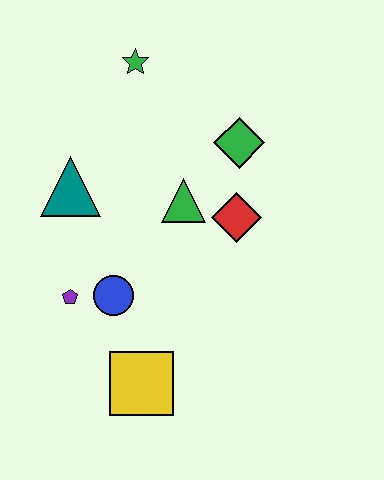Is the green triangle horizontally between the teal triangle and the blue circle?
No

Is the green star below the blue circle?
No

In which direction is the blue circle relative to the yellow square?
The blue circle is above the yellow square.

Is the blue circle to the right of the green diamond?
No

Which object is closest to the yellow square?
The blue circle is closest to the yellow square.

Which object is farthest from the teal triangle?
The yellow square is farthest from the teal triangle.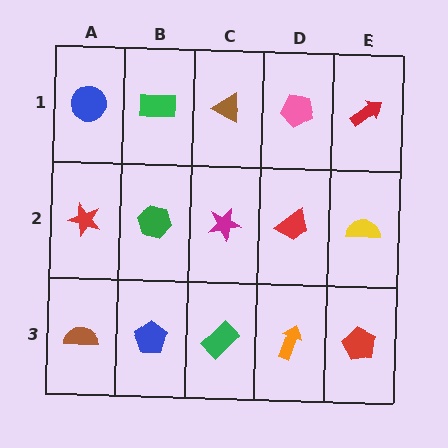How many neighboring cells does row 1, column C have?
3.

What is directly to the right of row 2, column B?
A magenta star.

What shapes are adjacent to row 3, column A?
A red star (row 2, column A), a blue pentagon (row 3, column B).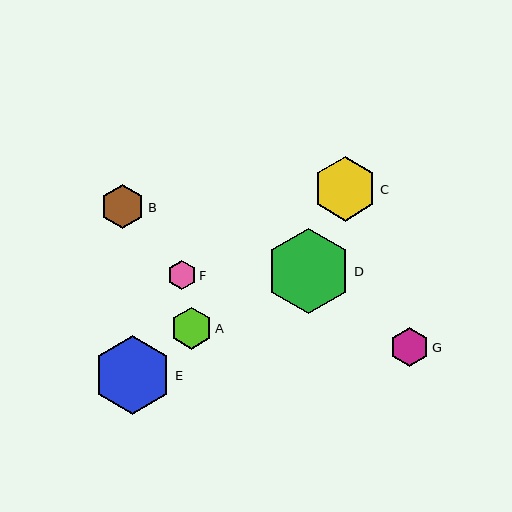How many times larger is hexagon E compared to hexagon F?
Hexagon E is approximately 2.7 times the size of hexagon F.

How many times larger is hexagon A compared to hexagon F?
Hexagon A is approximately 1.4 times the size of hexagon F.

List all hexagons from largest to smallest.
From largest to smallest: D, E, C, B, A, G, F.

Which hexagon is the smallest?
Hexagon F is the smallest with a size of approximately 29 pixels.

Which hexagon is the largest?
Hexagon D is the largest with a size of approximately 85 pixels.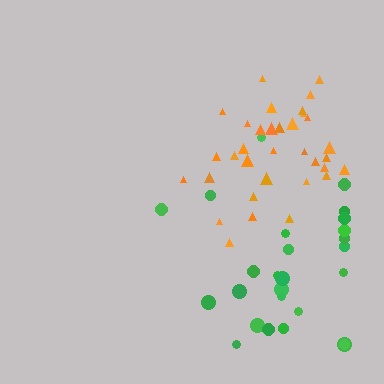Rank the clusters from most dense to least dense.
orange, green.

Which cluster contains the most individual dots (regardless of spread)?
Orange (34).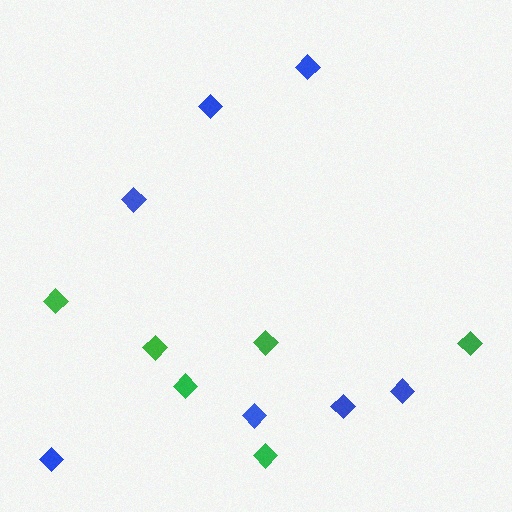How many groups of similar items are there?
There are 2 groups: one group of green diamonds (6) and one group of blue diamonds (7).